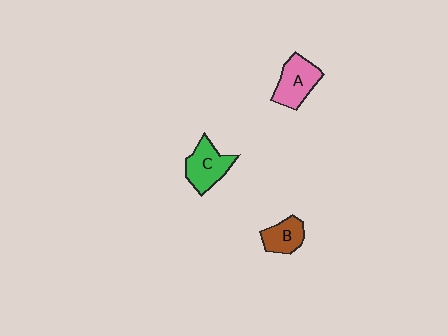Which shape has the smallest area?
Shape B (brown).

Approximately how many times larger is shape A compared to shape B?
Approximately 1.4 times.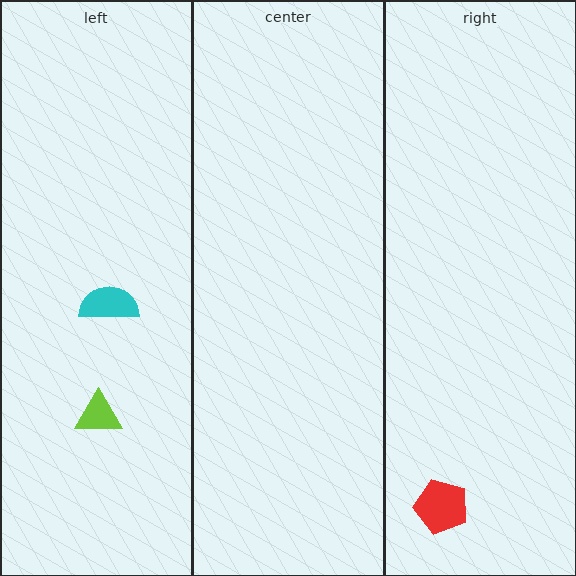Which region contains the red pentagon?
The right region.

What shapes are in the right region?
The red pentagon.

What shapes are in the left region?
The cyan semicircle, the lime triangle.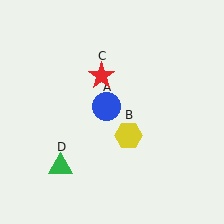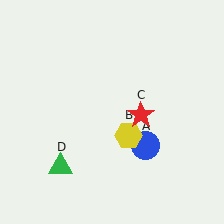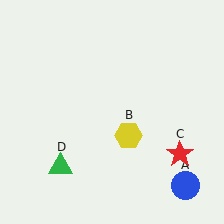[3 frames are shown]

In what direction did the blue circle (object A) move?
The blue circle (object A) moved down and to the right.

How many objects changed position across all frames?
2 objects changed position: blue circle (object A), red star (object C).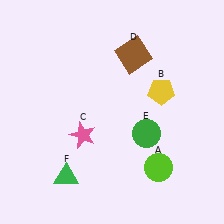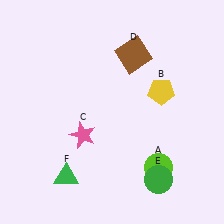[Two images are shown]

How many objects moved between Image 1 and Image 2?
1 object moved between the two images.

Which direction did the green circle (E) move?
The green circle (E) moved down.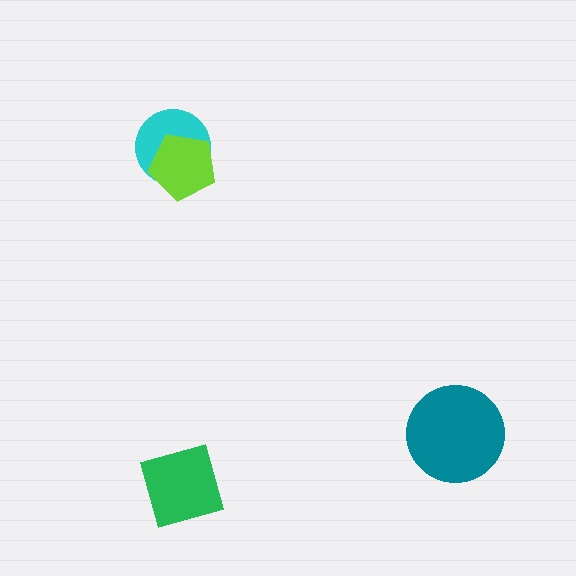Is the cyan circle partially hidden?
Yes, it is partially covered by another shape.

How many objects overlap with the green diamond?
0 objects overlap with the green diamond.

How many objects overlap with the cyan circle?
1 object overlaps with the cyan circle.